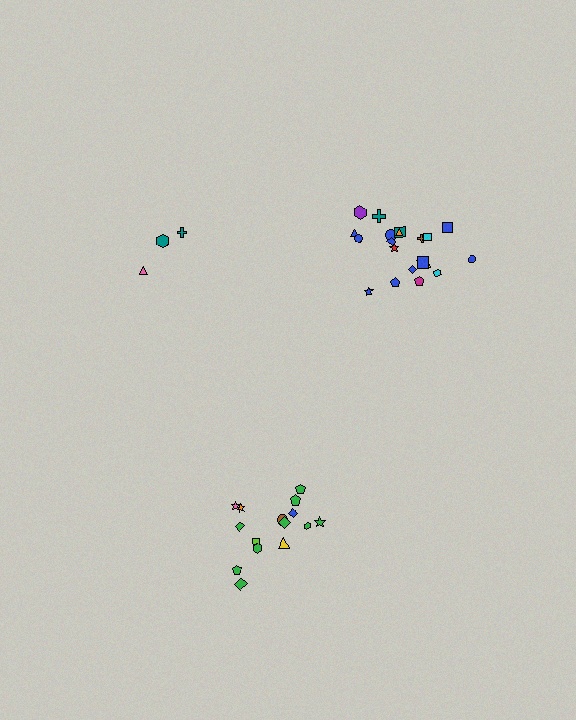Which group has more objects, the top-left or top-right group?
The top-right group.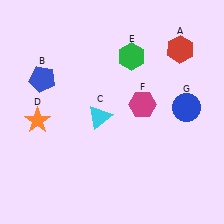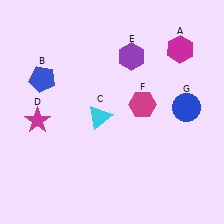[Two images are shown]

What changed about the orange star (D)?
In Image 1, D is orange. In Image 2, it changed to magenta.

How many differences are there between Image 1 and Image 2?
There are 3 differences between the two images.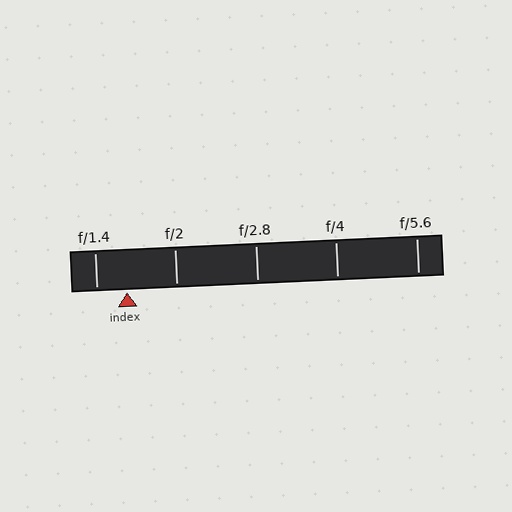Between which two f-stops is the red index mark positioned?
The index mark is between f/1.4 and f/2.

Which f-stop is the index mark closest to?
The index mark is closest to f/1.4.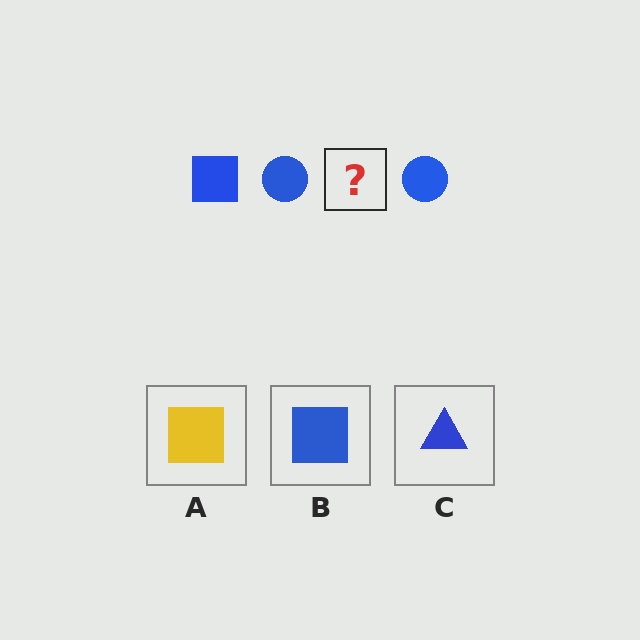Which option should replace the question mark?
Option B.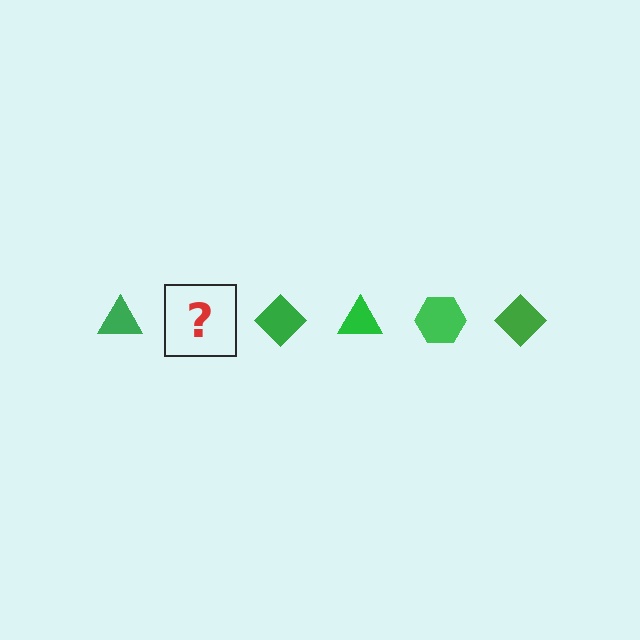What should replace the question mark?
The question mark should be replaced with a green hexagon.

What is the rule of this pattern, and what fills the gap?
The rule is that the pattern cycles through triangle, hexagon, diamond shapes in green. The gap should be filled with a green hexagon.